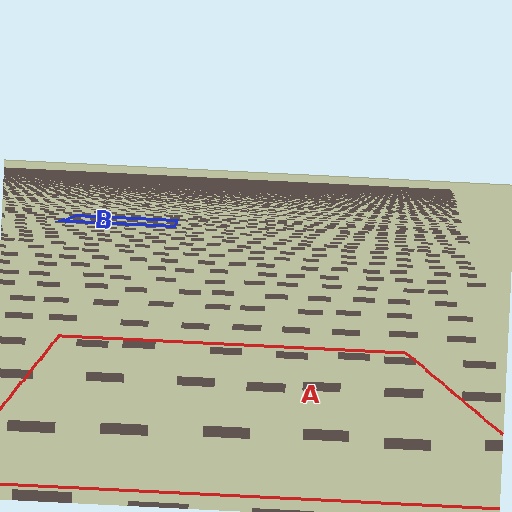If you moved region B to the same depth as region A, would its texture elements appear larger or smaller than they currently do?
They would appear larger. At a closer depth, the same texture elements are projected at a bigger on-screen size.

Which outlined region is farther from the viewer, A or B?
Region B is farther from the viewer — the texture elements inside it appear smaller and more densely packed.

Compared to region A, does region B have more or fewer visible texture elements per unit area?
Region B has more texture elements per unit area — they are packed more densely because it is farther away.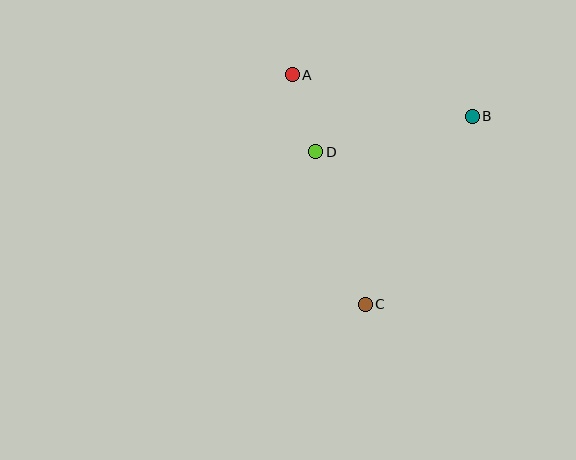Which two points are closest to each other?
Points A and D are closest to each other.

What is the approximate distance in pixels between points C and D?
The distance between C and D is approximately 160 pixels.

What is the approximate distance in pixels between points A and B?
The distance between A and B is approximately 184 pixels.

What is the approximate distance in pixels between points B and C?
The distance between B and C is approximately 216 pixels.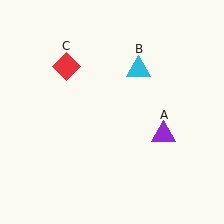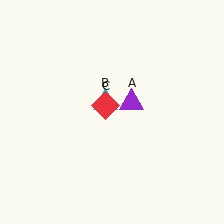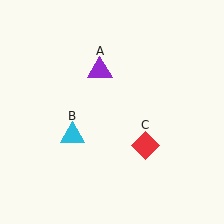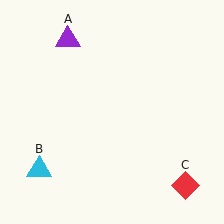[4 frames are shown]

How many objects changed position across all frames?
3 objects changed position: purple triangle (object A), cyan triangle (object B), red diamond (object C).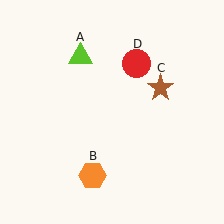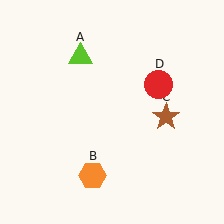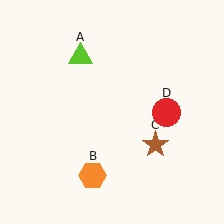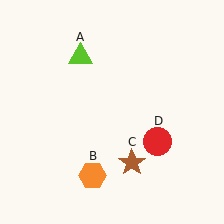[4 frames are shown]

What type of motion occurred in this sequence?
The brown star (object C), red circle (object D) rotated clockwise around the center of the scene.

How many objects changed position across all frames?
2 objects changed position: brown star (object C), red circle (object D).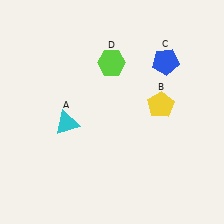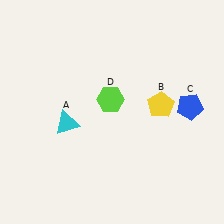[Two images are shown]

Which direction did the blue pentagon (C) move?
The blue pentagon (C) moved down.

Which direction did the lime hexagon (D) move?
The lime hexagon (D) moved down.